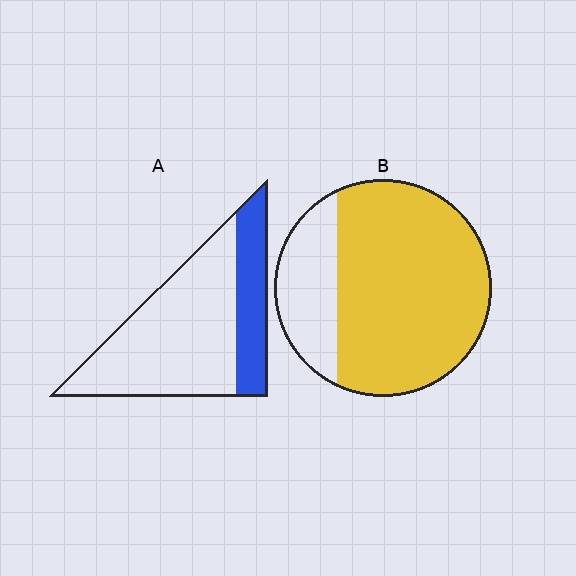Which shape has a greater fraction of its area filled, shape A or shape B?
Shape B.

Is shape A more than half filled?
No.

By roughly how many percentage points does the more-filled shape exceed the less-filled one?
By roughly 50 percentage points (B over A).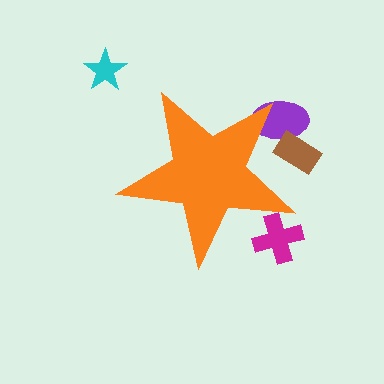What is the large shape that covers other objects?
An orange star.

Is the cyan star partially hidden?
No, the cyan star is fully visible.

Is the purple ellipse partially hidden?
Yes, the purple ellipse is partially hidden behind the orange star.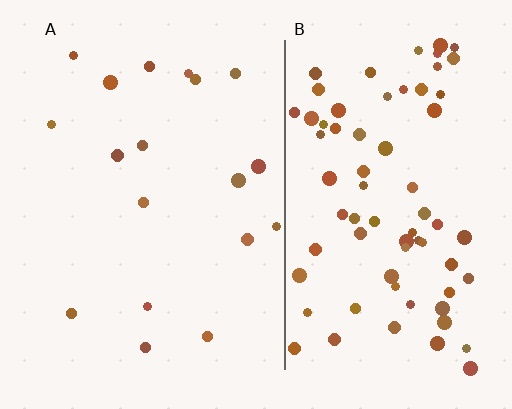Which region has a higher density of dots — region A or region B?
B (the right).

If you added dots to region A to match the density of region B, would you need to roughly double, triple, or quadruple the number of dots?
Approximately quadruple.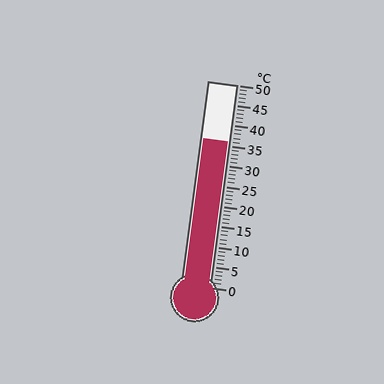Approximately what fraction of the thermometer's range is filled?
The thermometer is filled to approximately 70% of its range.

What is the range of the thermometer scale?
The thermometer scale ranges from 0°C to 50°C.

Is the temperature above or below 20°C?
The temperature is above 20°C.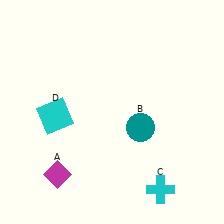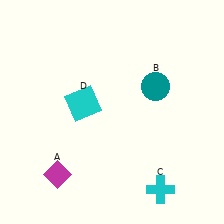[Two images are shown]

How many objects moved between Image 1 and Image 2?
2 objects moved between the two images.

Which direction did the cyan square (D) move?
The cyan square (D) moved right.